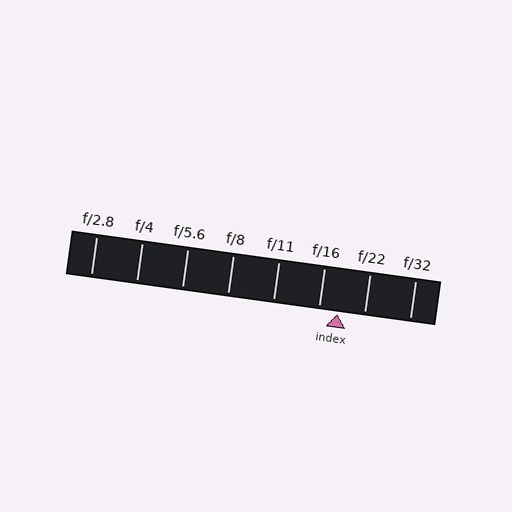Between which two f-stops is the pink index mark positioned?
The index mark is between f/16 and f/22.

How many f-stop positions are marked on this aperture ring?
There are 8 f-stop positions marked.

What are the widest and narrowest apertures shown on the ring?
The widest aperture shown is f/2.8 and the narrowest is f/32.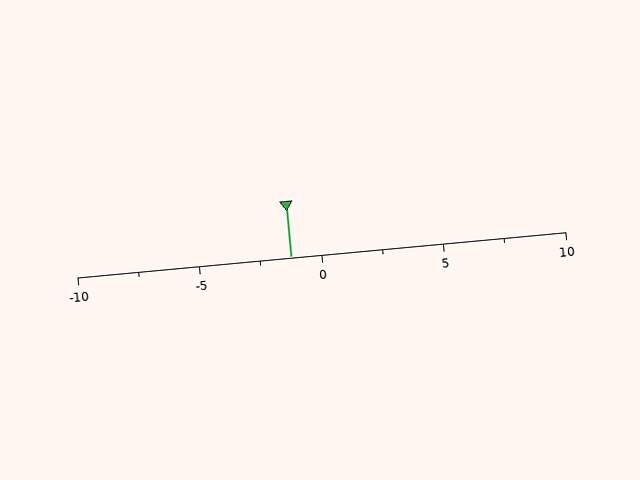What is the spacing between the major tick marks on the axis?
The major ticks are spaced 5 apart.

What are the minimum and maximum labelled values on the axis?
The axis runs from -10 to 10.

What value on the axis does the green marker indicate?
The marker indicates approximately -1.2.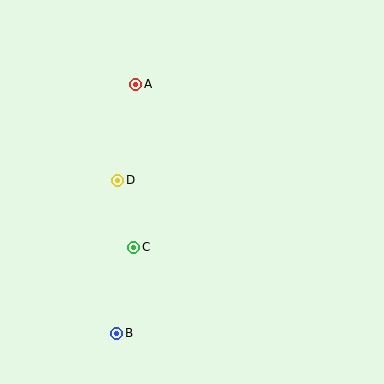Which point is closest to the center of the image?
Point D at (118, 180) is closest to the center.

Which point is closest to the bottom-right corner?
Point B is closest to the bottom-right corner.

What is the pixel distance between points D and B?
The distance between D and B is 153 pixels.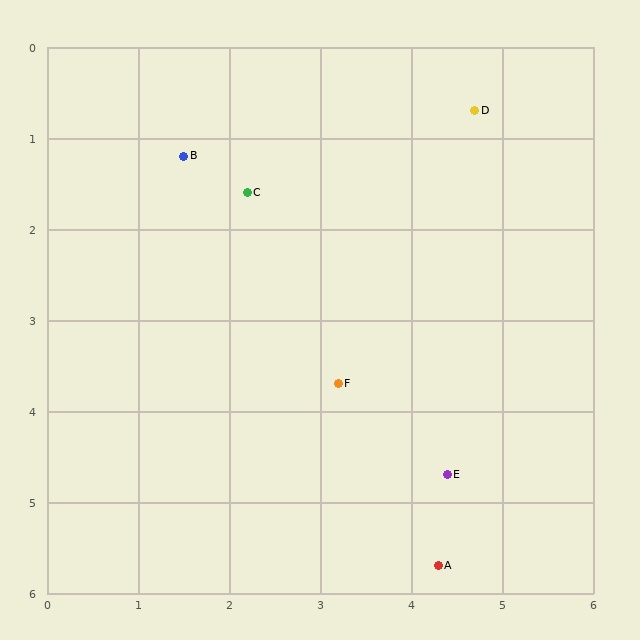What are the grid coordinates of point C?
Point C is at approximately (2.2, 1.6).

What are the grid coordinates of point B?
Point B is at approximately (1.5, 1.2).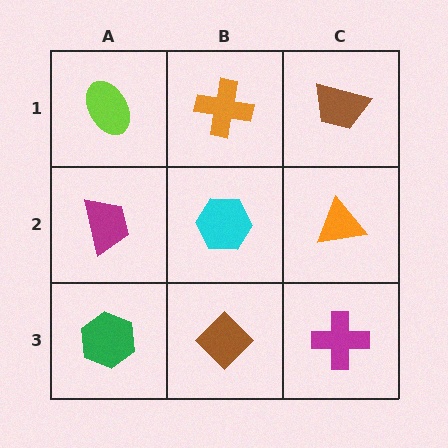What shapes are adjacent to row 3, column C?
An orange triangle (row 2, column C), a brown diamond (row 3, column B).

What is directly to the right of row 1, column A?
An orange cross.